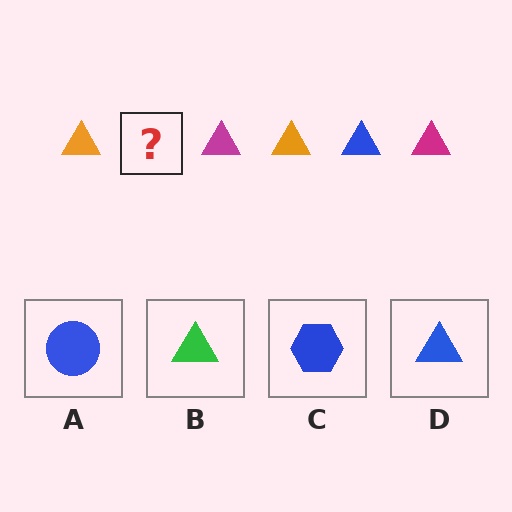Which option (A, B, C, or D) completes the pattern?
D.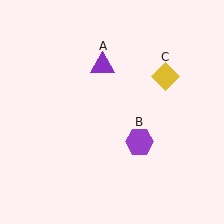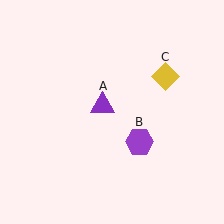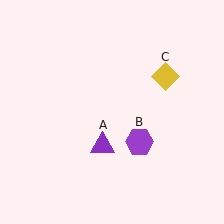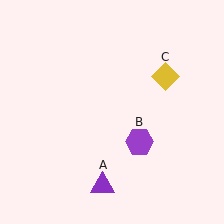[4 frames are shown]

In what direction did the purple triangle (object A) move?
The purple triangle (object A) moved down.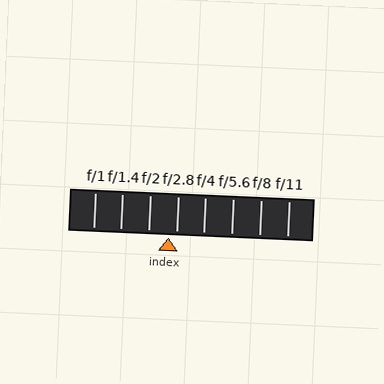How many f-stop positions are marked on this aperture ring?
There are 8 f-stop positions marked.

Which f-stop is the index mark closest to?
The index mark is closest to f/2.8.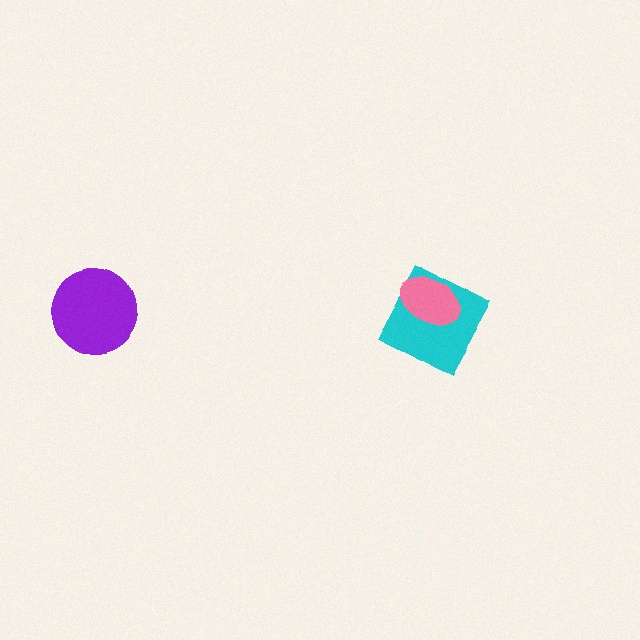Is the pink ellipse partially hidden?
No, no other shape covers it.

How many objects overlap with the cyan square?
1 object overlaps with the cyan square.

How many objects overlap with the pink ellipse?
1 object overlaps with the pink ellipse.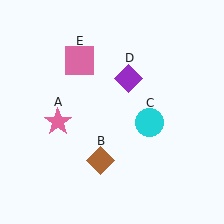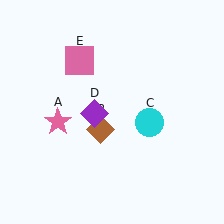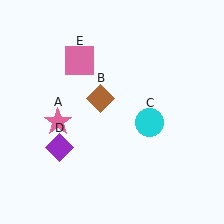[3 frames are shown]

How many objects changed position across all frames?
2 objects changed position: brown diamond (object B), purple diamond (object D).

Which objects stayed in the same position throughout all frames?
Pink star (object A) and cyan circle (object C) and pink square (object E) remained stationary.